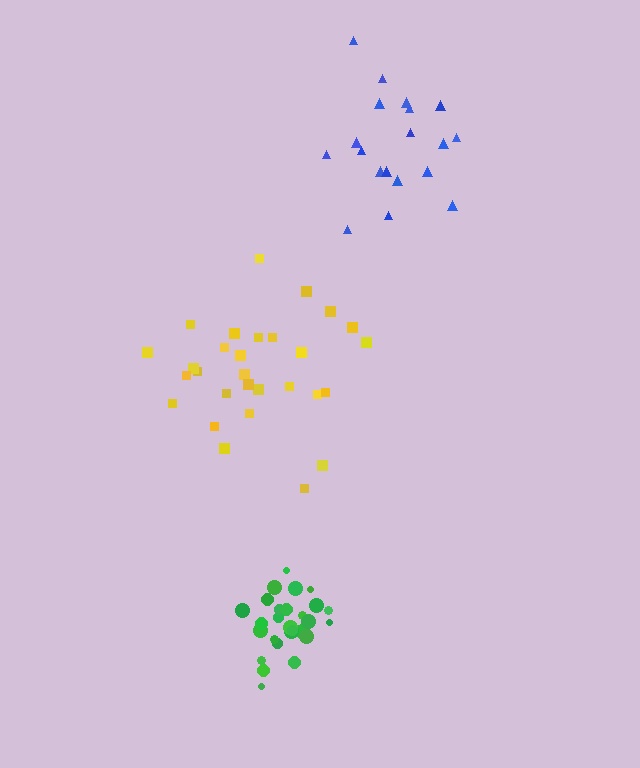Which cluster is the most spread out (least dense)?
Yellow.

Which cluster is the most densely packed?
Green.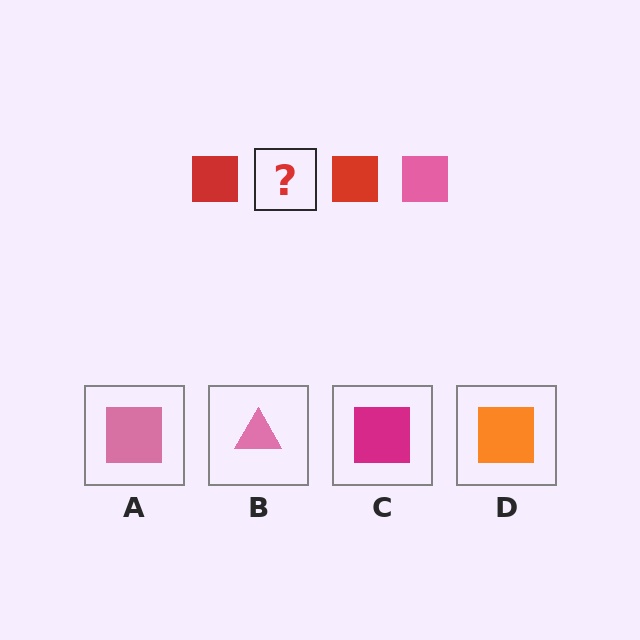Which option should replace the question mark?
Option A.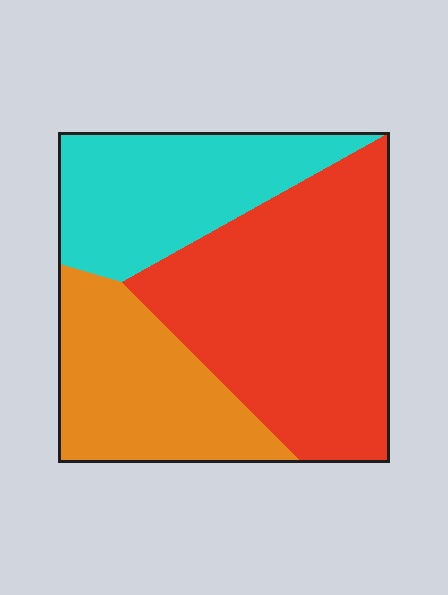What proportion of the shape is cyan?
Cyan takes up about one quarter (1/4) of the shape.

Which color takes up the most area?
Red, at roughly 50%.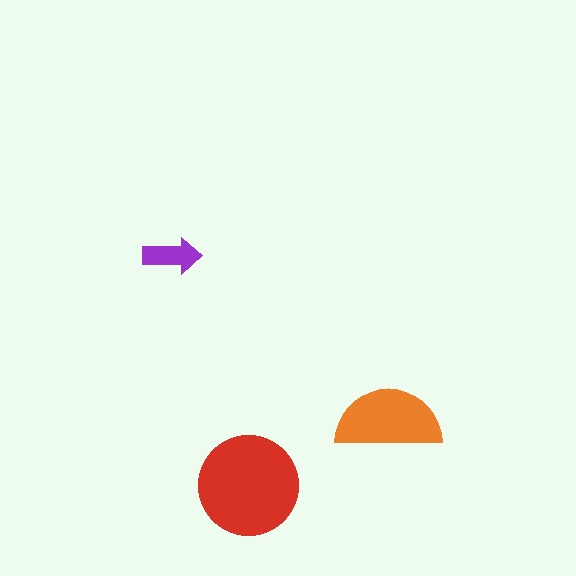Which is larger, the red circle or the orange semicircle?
The red circle.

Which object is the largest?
The red circle.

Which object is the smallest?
The purple arrow.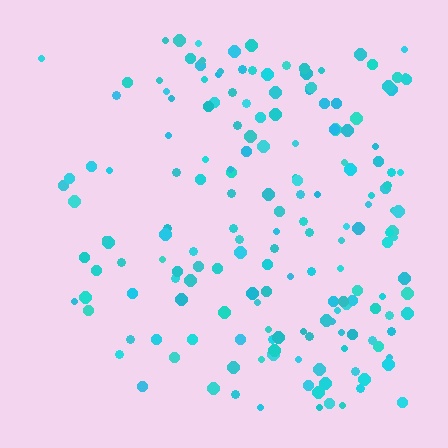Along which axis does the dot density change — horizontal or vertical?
Horizontal.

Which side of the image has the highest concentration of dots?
The right.